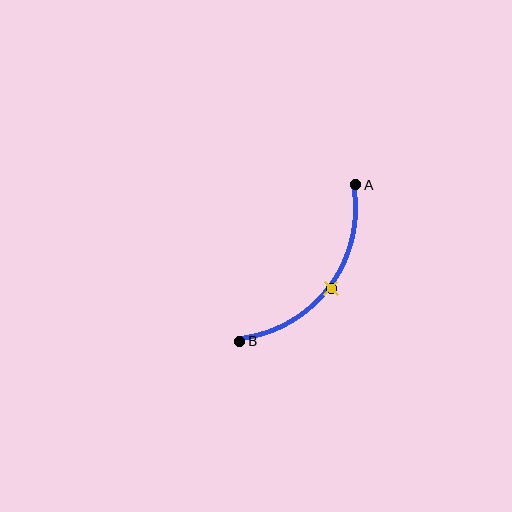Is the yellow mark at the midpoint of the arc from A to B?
Yes. The yellow mark lies on the arc at equal arc-length from both A and B — it is the arc midpoint.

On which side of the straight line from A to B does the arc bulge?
The arc bulges below and to the right of the straight line connecting A and B.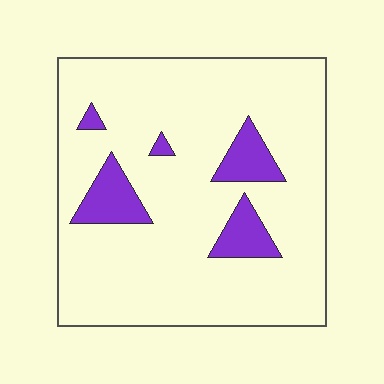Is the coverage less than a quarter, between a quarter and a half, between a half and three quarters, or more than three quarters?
Less than a quarter.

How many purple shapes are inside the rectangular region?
5.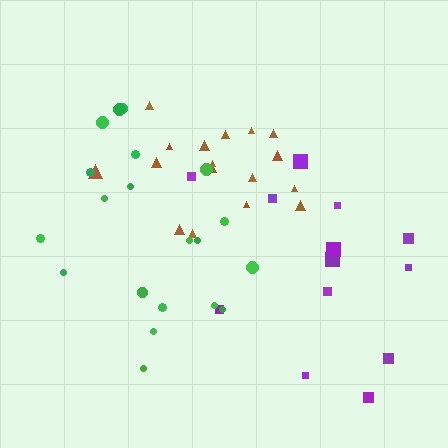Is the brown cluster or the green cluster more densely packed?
Brown.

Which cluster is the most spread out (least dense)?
Purple.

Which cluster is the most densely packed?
Brown.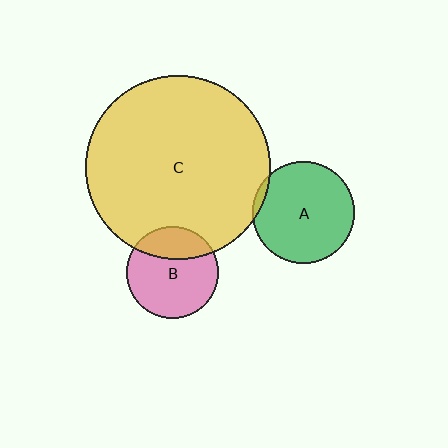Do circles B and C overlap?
Yes.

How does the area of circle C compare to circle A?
Approximately 3.3 times.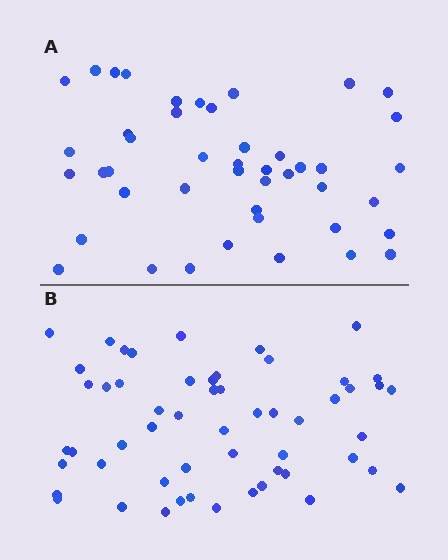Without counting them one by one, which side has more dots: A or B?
Region B (the bottom region) has more dots.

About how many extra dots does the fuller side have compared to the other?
Region B has roughly 10 or so more dots than region A.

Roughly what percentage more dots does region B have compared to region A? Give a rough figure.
About 20% more.